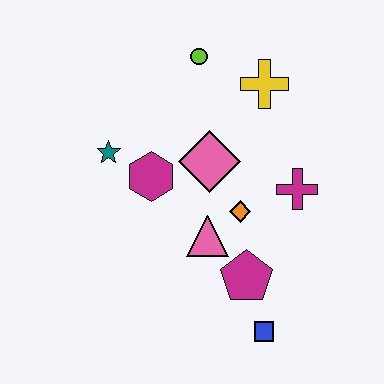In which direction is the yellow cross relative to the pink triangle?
The yellow cross is above the pink triangle.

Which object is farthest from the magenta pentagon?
The lime circle is farthest from the magenta pentagon.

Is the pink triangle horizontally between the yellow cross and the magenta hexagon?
Yes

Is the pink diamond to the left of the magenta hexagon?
No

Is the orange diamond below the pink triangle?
No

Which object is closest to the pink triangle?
The orange diamond is closest to the pink triangle.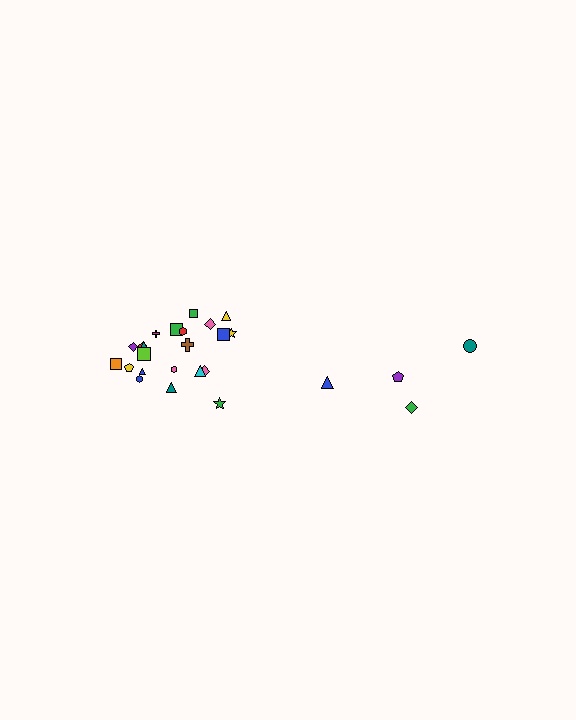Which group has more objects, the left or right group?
The left group.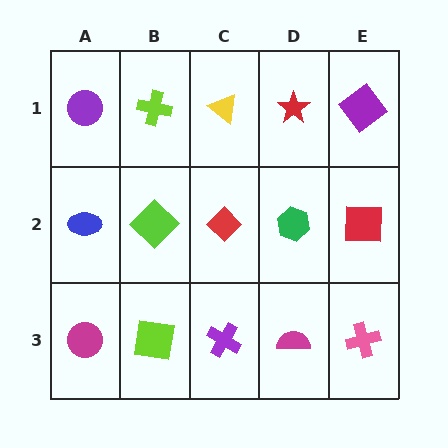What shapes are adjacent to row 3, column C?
A red diamond (row 2, column C), a lime square (row 3, column B), a magenta semicircle (row 3, column D).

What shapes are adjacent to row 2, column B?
A lime cross (row 1, column B), a lime square (row 3, column B), a blue ellipse (row 2, column A), a red diamond (row 2, column C).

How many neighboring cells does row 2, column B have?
4.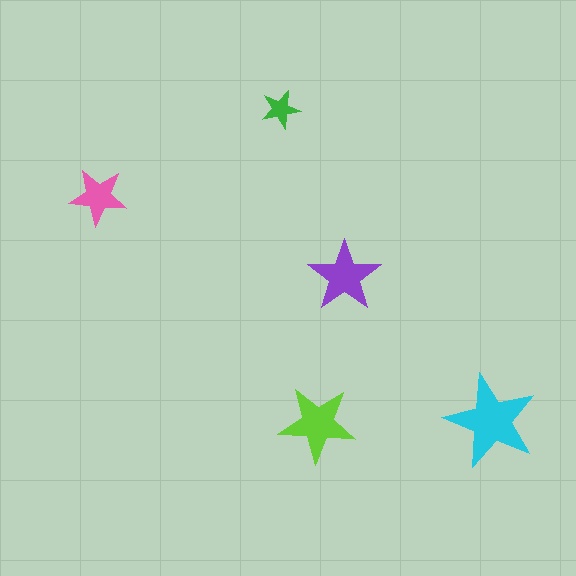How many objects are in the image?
There are 5 objects in the image.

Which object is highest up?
The green star is topmost.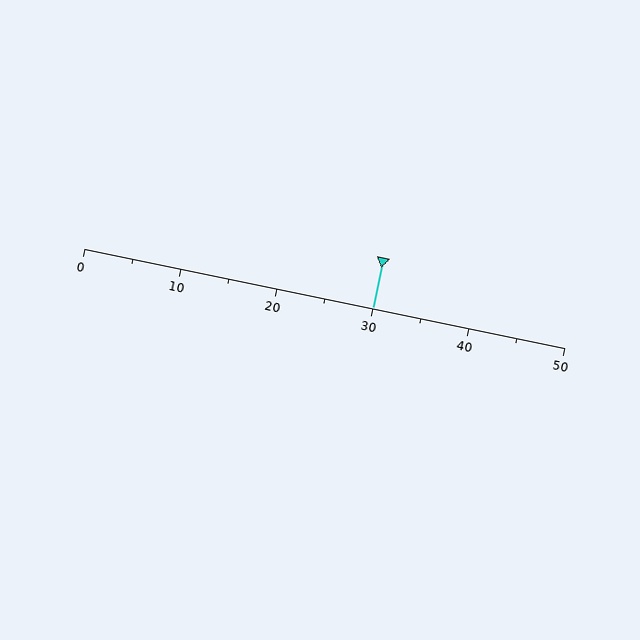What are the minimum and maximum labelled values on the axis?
The axis runs from 0 to 50.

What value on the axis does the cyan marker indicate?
The marker indicates approximately 30.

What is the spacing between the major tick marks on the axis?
The major ticks are spaced 10 apart.